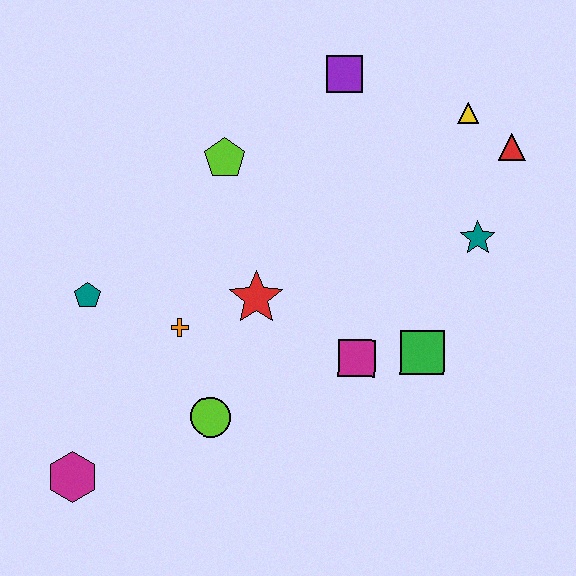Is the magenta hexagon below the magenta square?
Yes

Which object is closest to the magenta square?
The green square is closest to the magenta square.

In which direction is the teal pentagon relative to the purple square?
The teal pentagon is to the left of the purple square.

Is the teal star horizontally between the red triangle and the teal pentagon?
Yes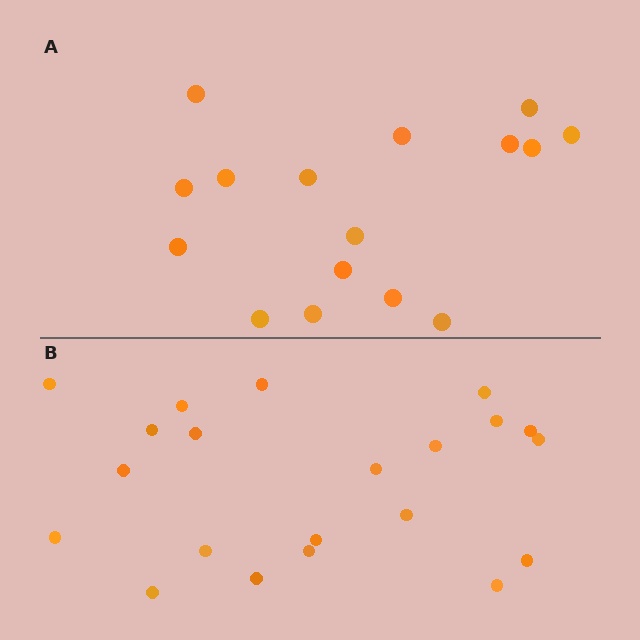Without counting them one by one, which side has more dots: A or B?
Region B (the bottom region) has more dots.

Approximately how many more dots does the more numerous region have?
Region B has about 5 more dots than region A.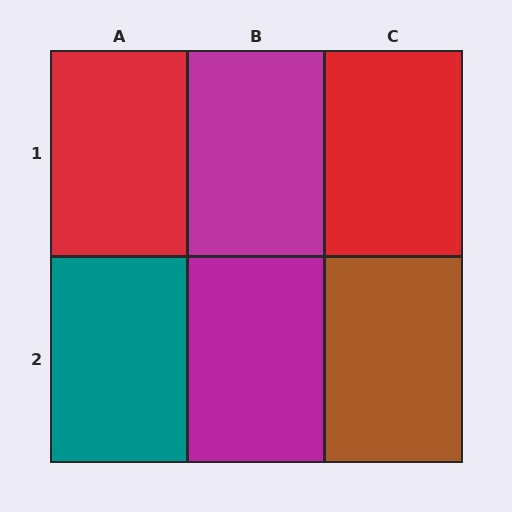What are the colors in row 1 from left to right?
Red, magenta, red.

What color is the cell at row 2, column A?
Teal.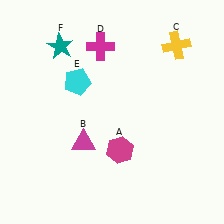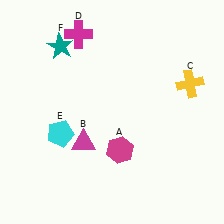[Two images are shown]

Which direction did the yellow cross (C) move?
The yellow cross (C) moved down.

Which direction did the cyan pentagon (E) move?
The cyan pentagon (E) moved down.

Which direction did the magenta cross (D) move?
The magenta cross (D) moved left.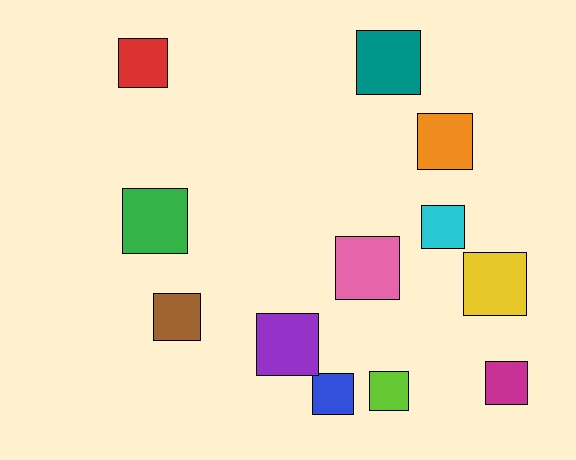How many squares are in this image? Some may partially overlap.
There are 12 squares.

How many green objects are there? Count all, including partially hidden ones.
There is 1 green object.